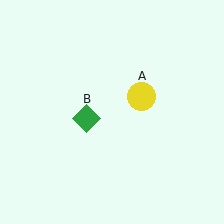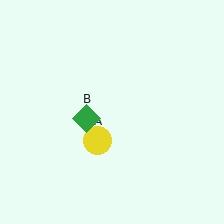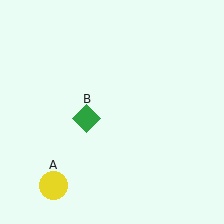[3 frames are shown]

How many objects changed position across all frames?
1 object changed position: yellow circle (object A).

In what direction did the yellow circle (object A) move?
The yellow circle (object A) moved down and to the left.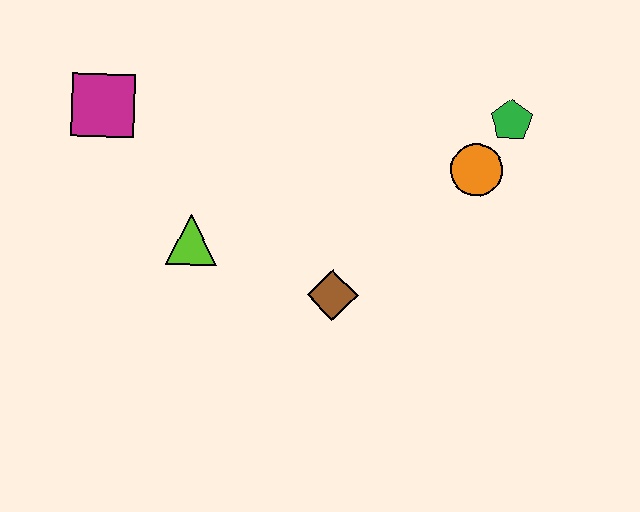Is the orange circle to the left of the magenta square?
No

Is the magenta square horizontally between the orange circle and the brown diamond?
No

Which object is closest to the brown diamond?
The lime triangle is closest to the brown diamond.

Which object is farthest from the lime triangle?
The green pentagon is farthest from the lime triangle.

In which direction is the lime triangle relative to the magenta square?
The lime triangle is below the magenta square.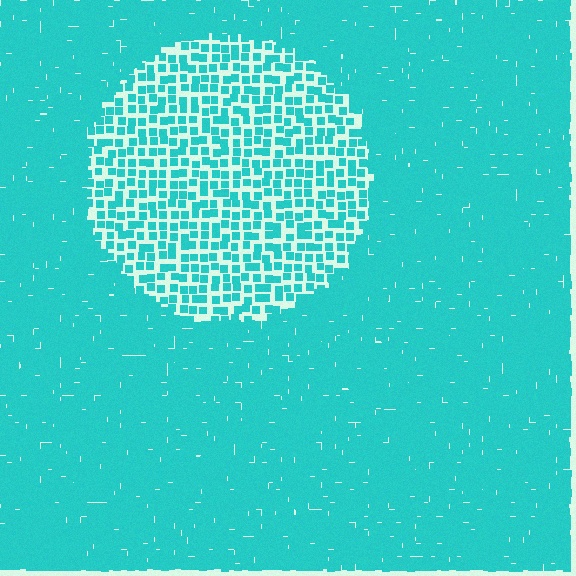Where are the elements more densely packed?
The elements are more densely packed outside the circle boundary.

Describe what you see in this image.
The image contains small cyan elements arranged at two different densities. A circle-shaped region is visible where the elements are less densely packed than the surrounding area.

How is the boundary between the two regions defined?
The boundary is defined by a change in element density (approximately 2.4x ratio). All elements are the same color, size, and shape.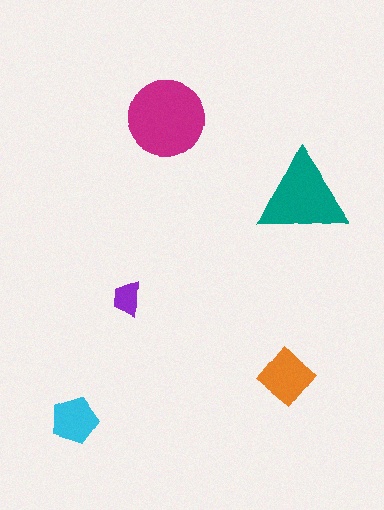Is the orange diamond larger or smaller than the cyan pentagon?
Larger.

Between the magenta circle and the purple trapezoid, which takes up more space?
The magenta circle.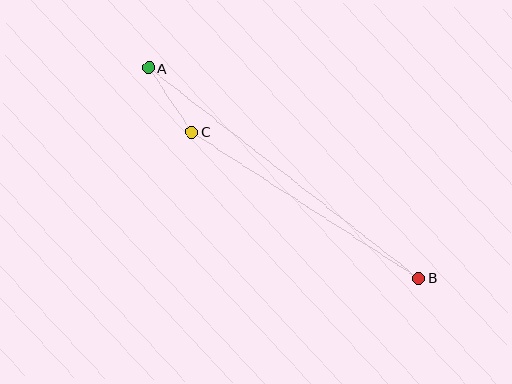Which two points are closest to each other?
Points A and C are closest to each other.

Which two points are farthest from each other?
Points A and B are farthest from each other.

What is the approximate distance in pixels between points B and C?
The distance between B and C is approximately 270 pixels.